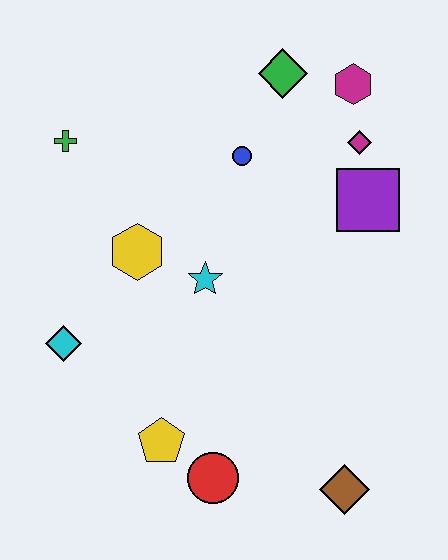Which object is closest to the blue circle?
The green diamond is closest to the blue circle.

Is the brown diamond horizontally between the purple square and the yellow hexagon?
Yes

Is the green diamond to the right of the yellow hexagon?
Yes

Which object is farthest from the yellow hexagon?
The brown diamond is farthest from the yellow hexagon.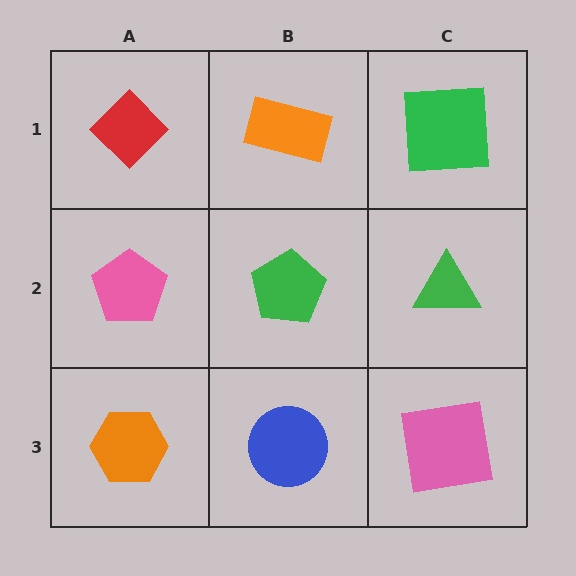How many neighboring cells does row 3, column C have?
2.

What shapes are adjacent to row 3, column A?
A pink pentagon (row 2, column A), a blue circle (row 3, column B).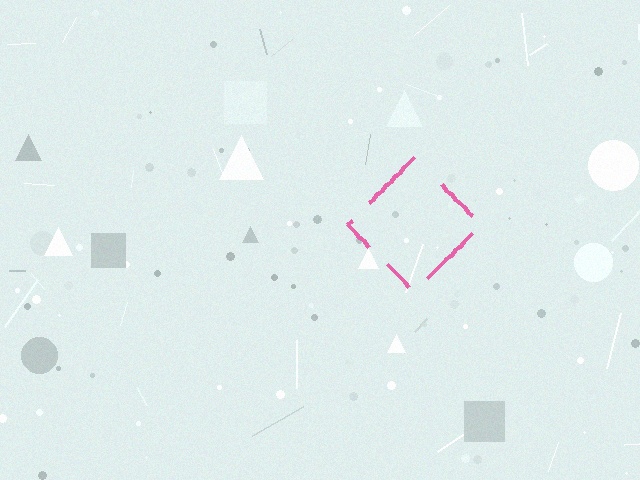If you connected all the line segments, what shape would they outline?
They would outline a diamond.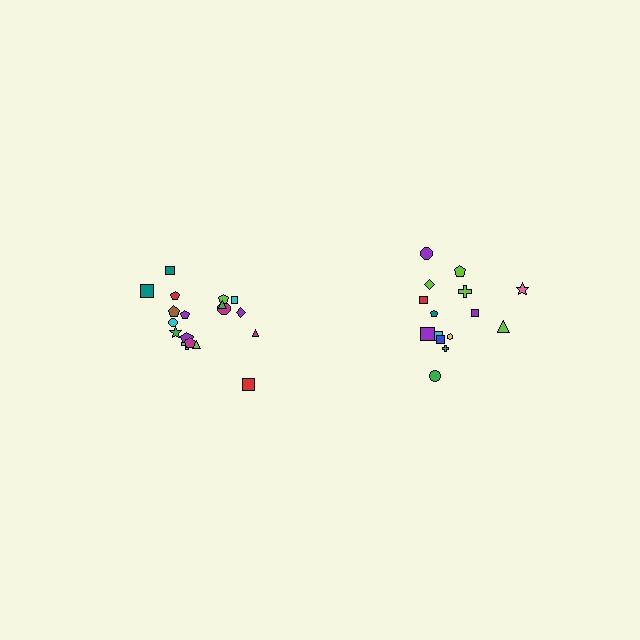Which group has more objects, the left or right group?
The left group.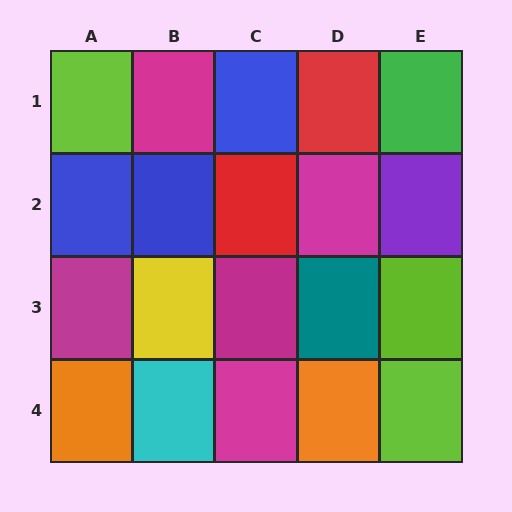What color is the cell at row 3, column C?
Magenta.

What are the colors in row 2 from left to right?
Blue, blue, red, magenta, purple.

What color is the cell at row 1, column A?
Lime.